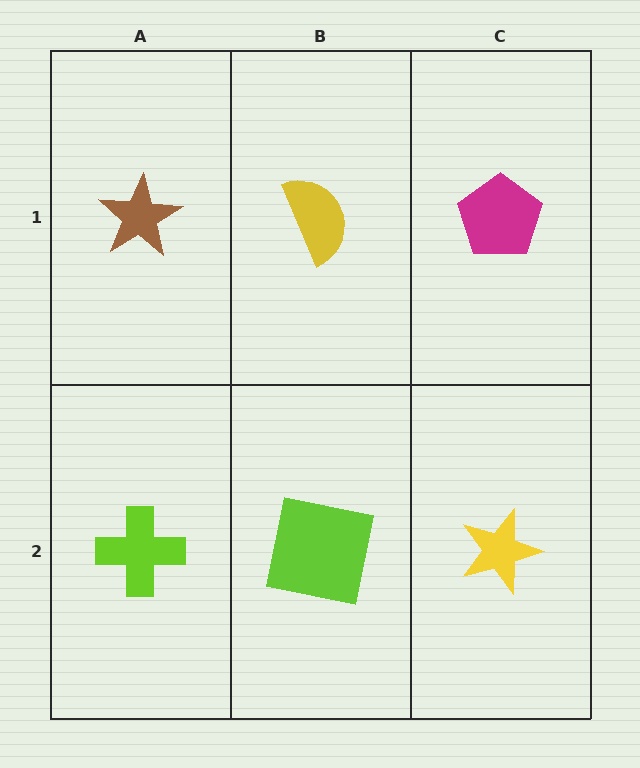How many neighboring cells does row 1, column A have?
2.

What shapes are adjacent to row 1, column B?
A lime square (row 2, column B), a brown star (row 1, column A), a magenta pentagon (row 1, column C).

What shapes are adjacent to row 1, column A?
A lime cross (row 2, column A), a yellow semicircle (row 1, column B).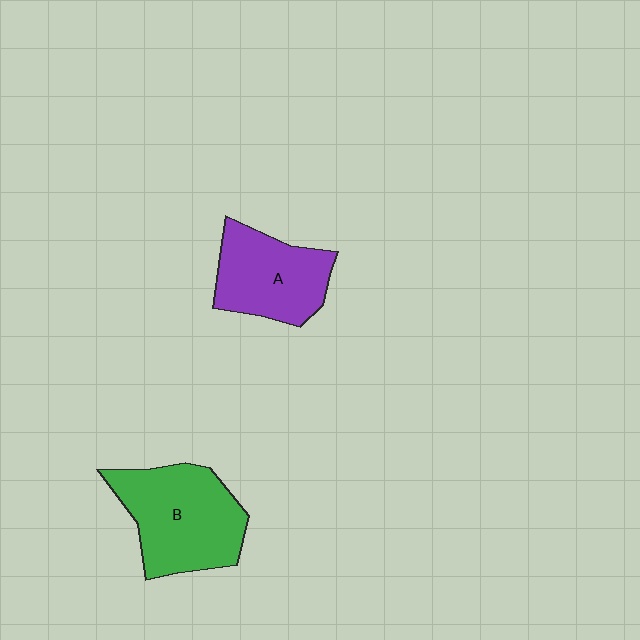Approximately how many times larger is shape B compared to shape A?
Approximately 1.3 times.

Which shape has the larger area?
Shape B (green).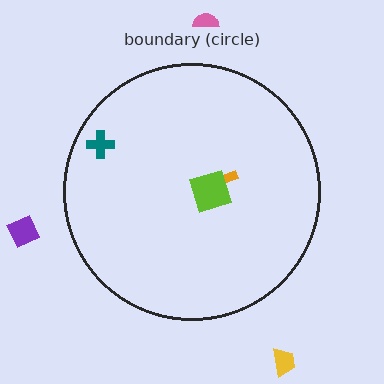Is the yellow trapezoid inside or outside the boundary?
Outside.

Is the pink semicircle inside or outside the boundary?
Outside.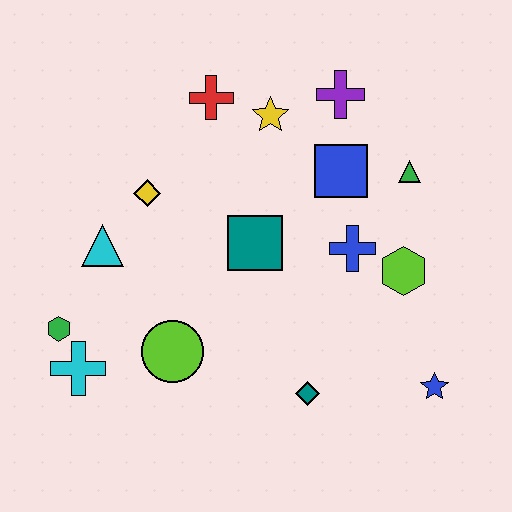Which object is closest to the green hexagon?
The cyan cross is closest to the green hexagon.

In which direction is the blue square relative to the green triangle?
The blue square is to the left of the green triangle.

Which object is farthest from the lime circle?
The purple cross is farthest from the lime circle.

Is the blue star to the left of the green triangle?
No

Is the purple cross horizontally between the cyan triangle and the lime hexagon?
Yes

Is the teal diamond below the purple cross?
Yes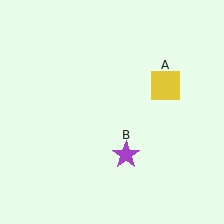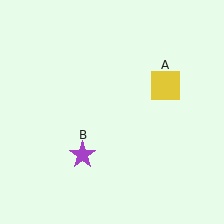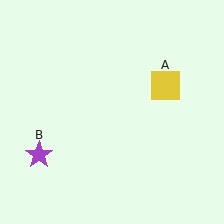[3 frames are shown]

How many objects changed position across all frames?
1 object changed position: purple star (object B).